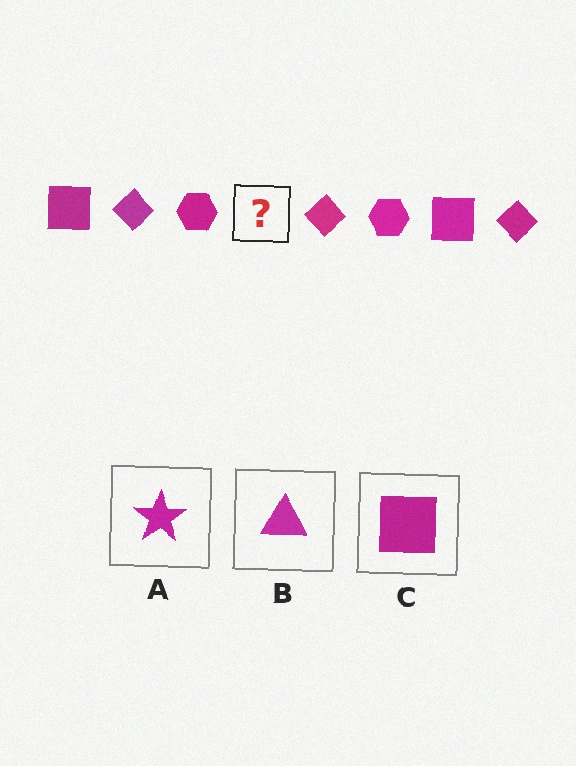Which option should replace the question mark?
Option C.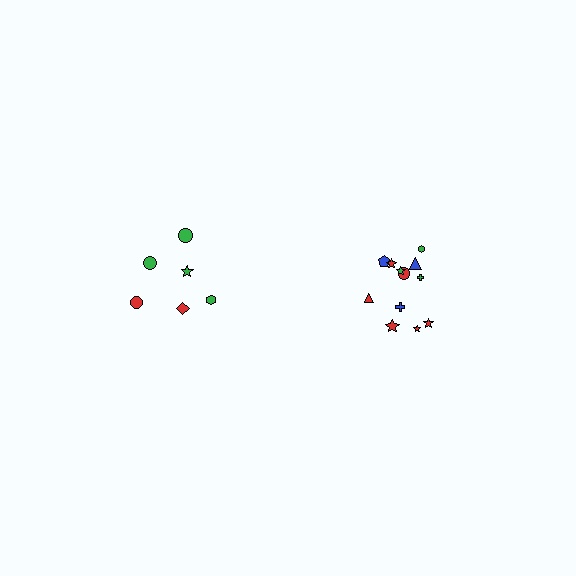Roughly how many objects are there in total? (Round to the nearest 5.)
Roughly 20 objects in total.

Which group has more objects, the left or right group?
The right group.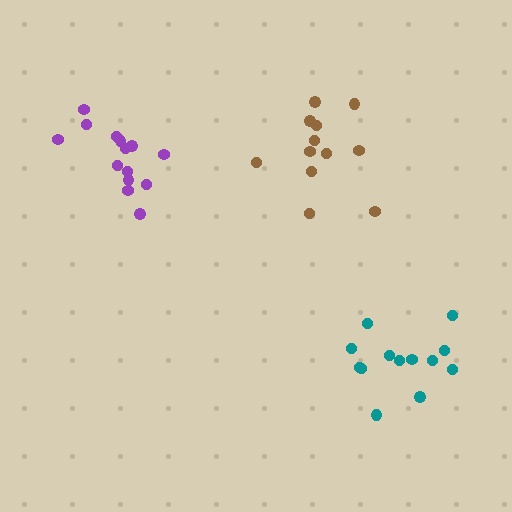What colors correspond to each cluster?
The clusters are colored: brown, teal, purple.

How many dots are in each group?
Group 1: 12 dots, Group 2: 13 dots, Group 3: 14 dots (39 total).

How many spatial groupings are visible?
There are 3 spatial groupings.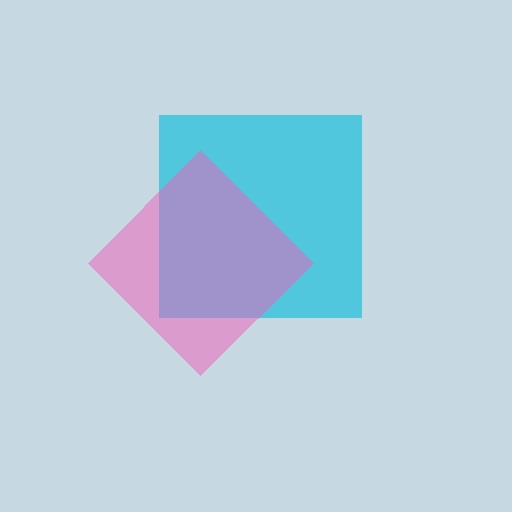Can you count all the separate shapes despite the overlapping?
Yes, there are 2 separate shapes.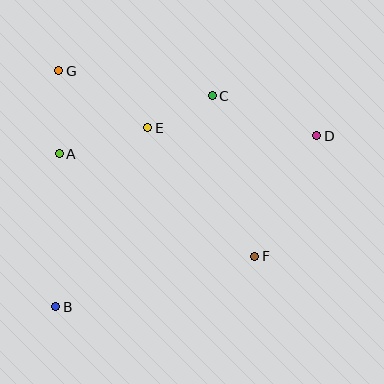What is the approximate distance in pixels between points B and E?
The distance between B and E is approximately 202 pixels.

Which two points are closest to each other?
Points C and E are closest to each other.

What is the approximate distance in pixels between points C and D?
The distance between C and D is approximately 112 pixels.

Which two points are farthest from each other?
Points B and D are farthest from each other.